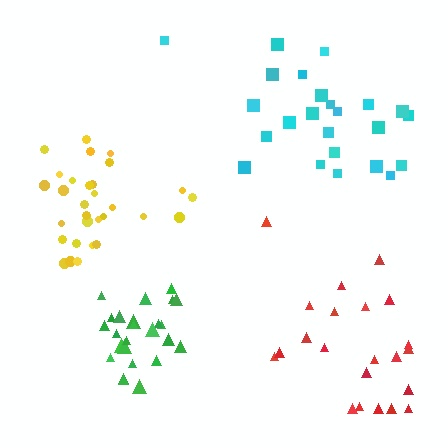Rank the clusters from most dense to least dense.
green, yellow, cyan, red.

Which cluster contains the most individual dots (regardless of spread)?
Yellow (30).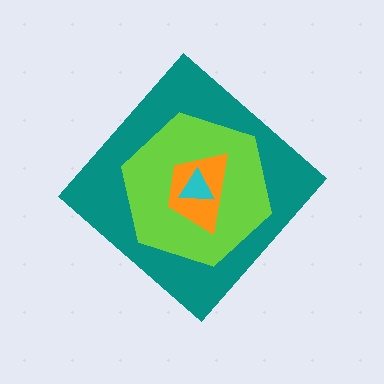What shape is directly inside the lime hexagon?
The orange trapezoid.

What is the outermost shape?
The teal diamond.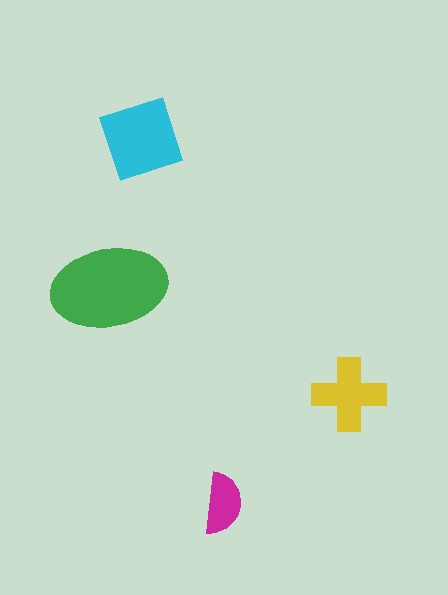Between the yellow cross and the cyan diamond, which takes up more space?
The cyan diamond.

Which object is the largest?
The green ellipse.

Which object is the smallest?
The magenta semicircle.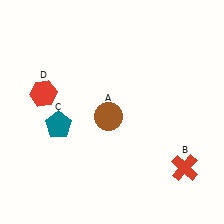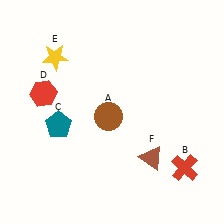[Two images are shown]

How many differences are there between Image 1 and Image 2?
There are 2 differences between the two images.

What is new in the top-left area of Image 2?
A yellow star (E) was added in the top-left area of Image 2.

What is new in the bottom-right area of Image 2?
A brown triangle (F) was added in the bottom-right area of Image 2.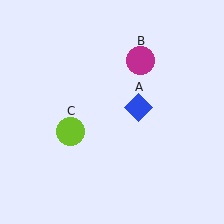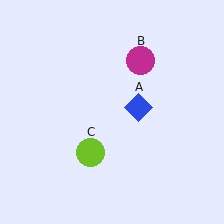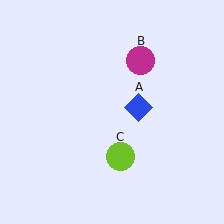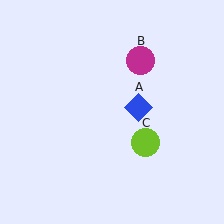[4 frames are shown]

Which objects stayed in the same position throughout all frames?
Blue diamond (object A) and magenta circle (object B) remained stationary.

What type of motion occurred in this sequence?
The lime circle (object C) rotated counterclockwise around the center of the scene.